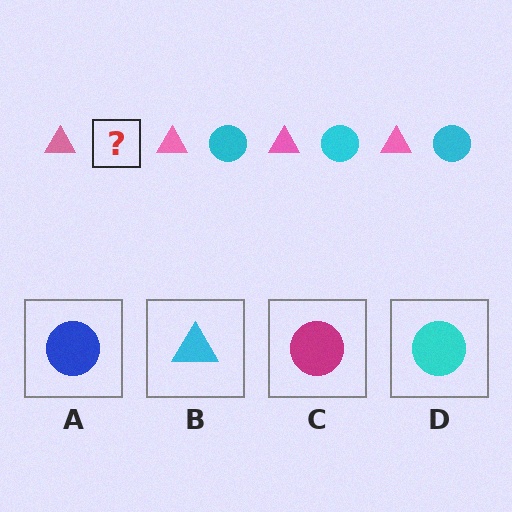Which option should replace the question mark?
Option D.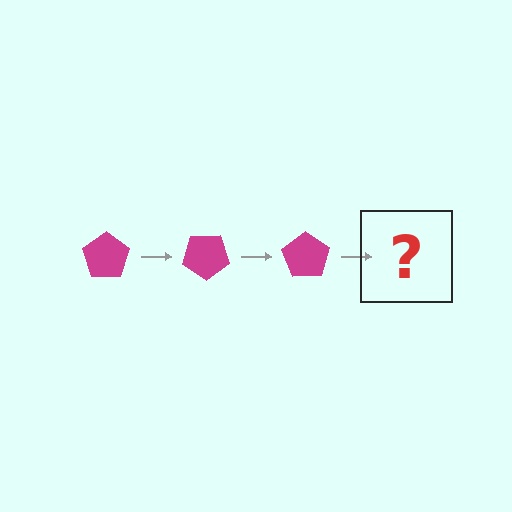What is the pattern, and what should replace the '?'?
The pattern is that the pentagon rotates 35 degrees each step. The '?' should be a magenta pentagon rotated 105 degrees.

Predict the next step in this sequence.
The next step is a magenta pentagon rotated 105 degrees.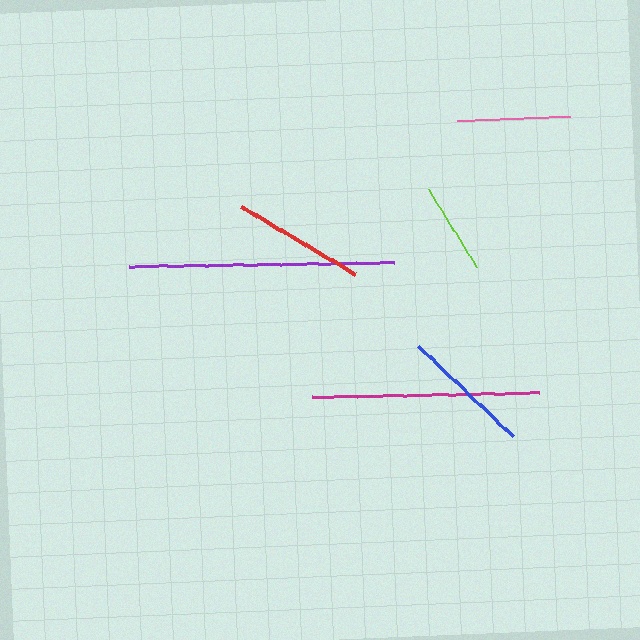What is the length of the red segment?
The red segment is approximately 132 pixels long.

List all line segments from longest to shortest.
From longest to shortest: purple, magenta, red, blue, pink, lime.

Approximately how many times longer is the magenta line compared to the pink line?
The magenta line is approximately 2.0 times the length of the pink line.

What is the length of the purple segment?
The purple segment is approximately 265 pixels long.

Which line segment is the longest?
The purple line is the longest at approximately 265 pixels.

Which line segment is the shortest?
The lime line is the shortest at approximately 91 pixels.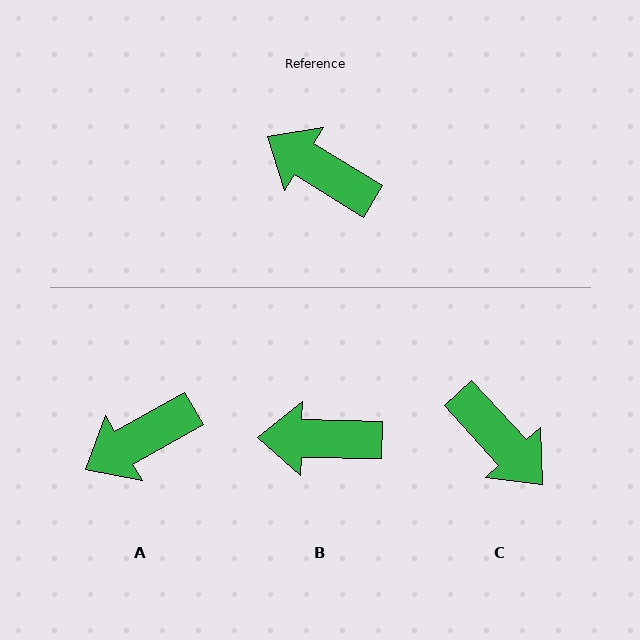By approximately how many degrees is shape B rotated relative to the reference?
Approximately 30 degrees counter-clockwise.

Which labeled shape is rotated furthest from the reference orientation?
C, about 164 degrees away.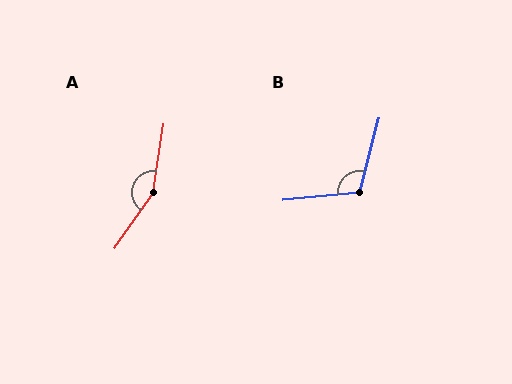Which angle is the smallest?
B, at approximately 111 degrees.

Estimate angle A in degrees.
Approximately 154 degrees.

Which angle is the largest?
A, at approximately 154 degrees.